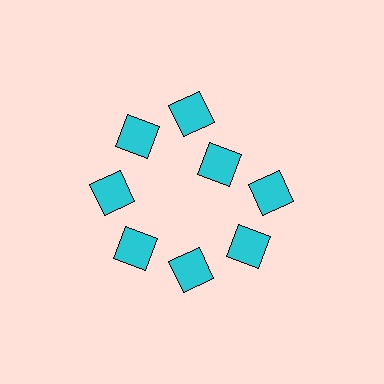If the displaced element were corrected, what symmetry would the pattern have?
It would have 8-fold rotational symmetry — the pattern would map onto itself every 45 degrees.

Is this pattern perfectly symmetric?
No. The 8 cyan diamonds are arranged in a ring, but one element near the 2 o'clock position is pulled inward toward the center, breaking the 8-fold rotational symmetry.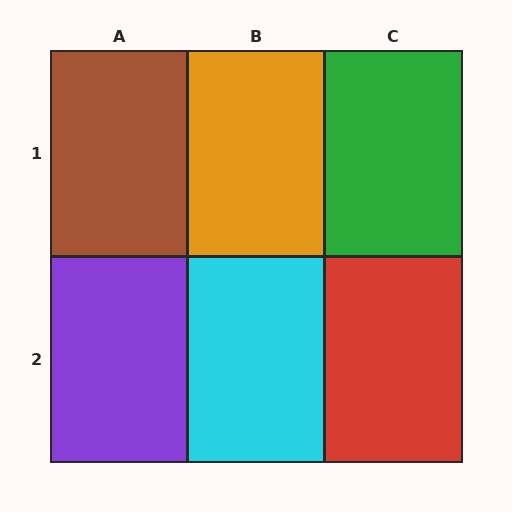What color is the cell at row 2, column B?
Cyan.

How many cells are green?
1 cell is green.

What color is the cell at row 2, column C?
Red.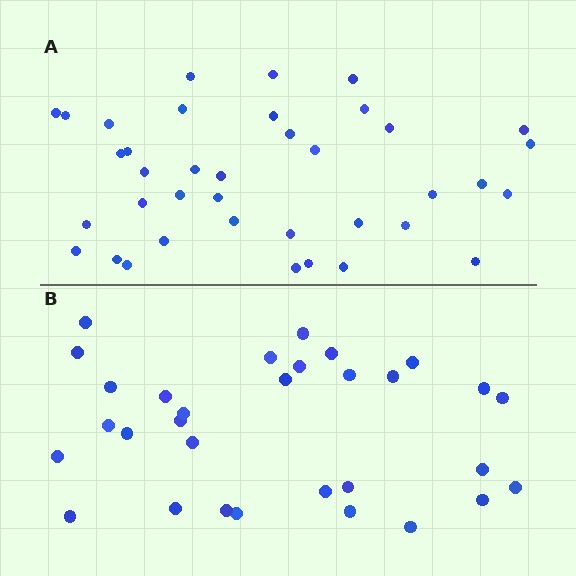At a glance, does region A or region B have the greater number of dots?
Region A (the top region) has more dots.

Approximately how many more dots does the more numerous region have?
Region A has roughly 8 or so more dots than region B.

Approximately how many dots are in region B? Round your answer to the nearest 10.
About 30 dots. (The exact count is 31, which rounds to 30.)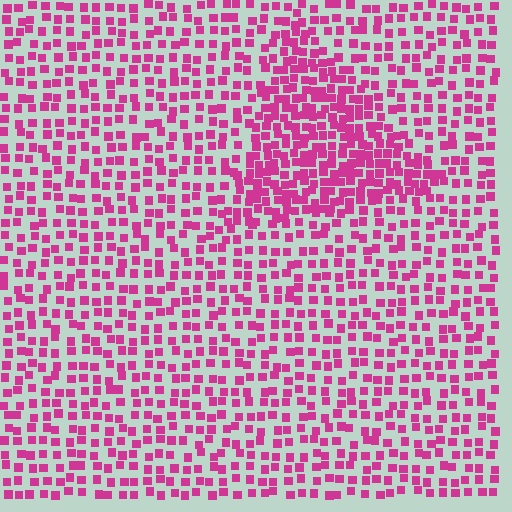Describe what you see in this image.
The image contains small magenta elements arranged at two different densities. A triangle-shaped region is visible where the elements are more densely packed than the surrounding area.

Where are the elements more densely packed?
The elements are more densely packed inside the triangle boundary.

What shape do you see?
I see a triangle.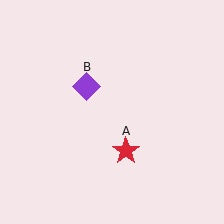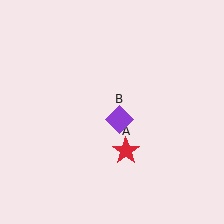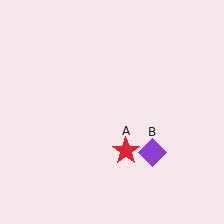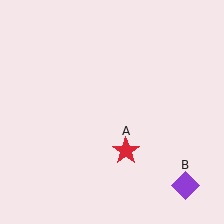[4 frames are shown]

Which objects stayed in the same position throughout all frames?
Red star (object A) remained stationary.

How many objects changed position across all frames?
1 object changed position: purple diamond (object B).